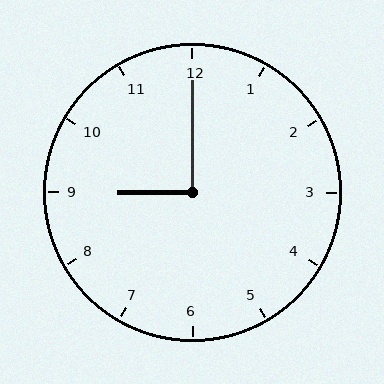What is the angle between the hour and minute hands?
Approximately 90 degrees.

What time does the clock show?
9:00.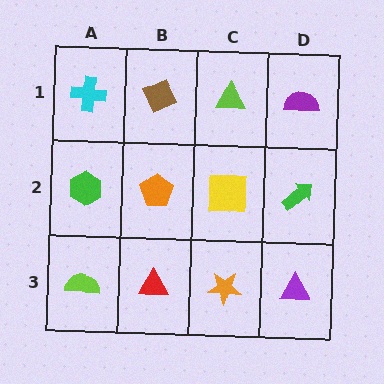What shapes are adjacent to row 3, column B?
An orange pentagon (row 2, column B), a lime semicircle (row 3, column A), an orange star (row 3, column C).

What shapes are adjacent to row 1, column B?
An orange pentagon (row 2, column B), a cyan cross (row 1, column A), a lime triangle (row 1, column C).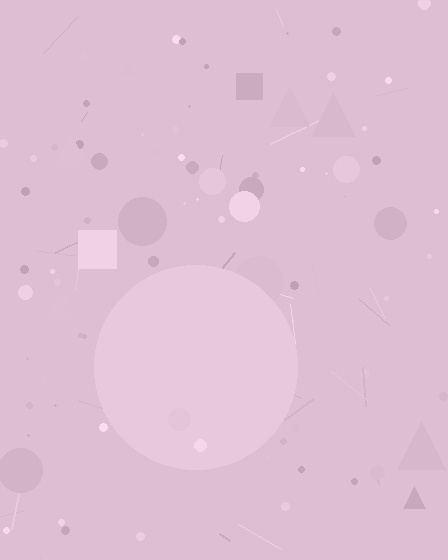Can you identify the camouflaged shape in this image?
The camouflaged shape is a circle.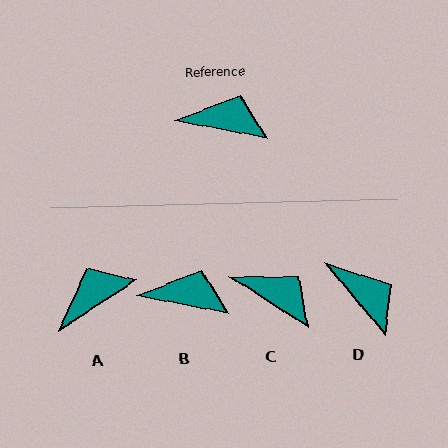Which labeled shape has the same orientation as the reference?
B.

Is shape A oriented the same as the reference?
No, it is off by about 44 degrees.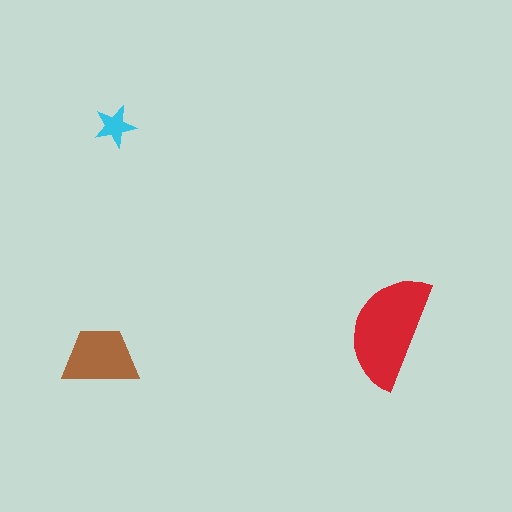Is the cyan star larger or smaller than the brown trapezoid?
Smaller.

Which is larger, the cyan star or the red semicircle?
The red semicircle.